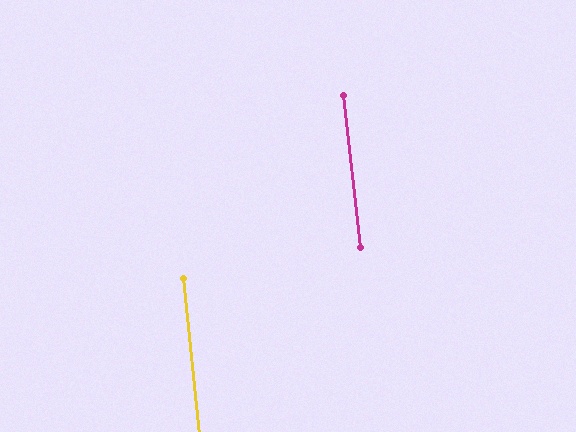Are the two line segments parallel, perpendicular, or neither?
Parallel — their directions differ by only 0.9°.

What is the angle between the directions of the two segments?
Approximately 1 degree.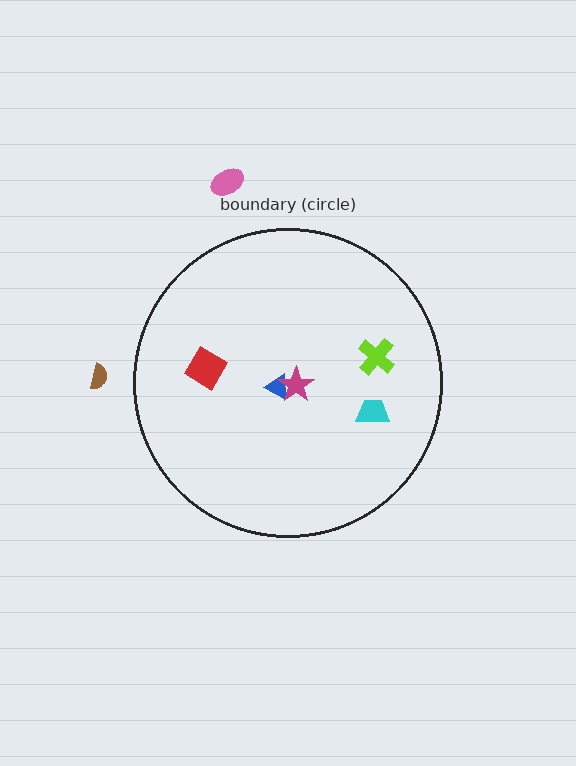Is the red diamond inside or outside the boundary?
Inside.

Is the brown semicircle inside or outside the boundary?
Outside.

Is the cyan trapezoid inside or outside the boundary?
Inside.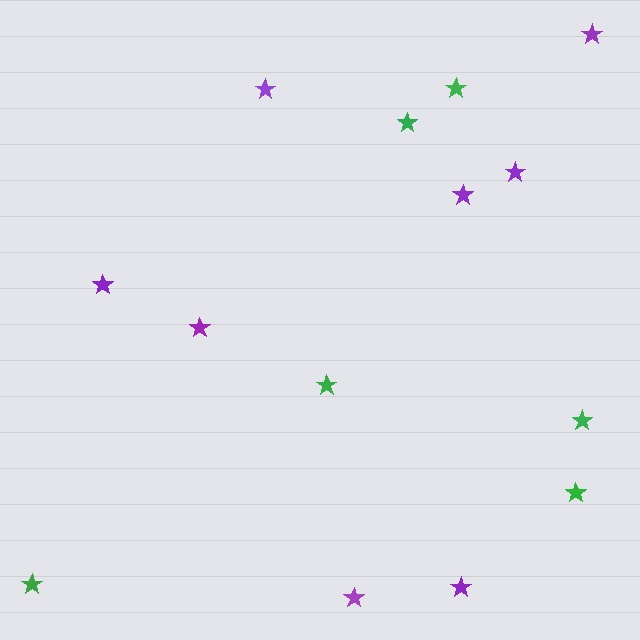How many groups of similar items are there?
There are 2 groups: one group of purple stars (8) and one group of green stars (6).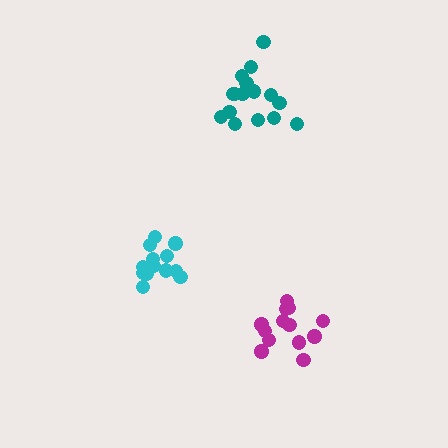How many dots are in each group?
Group 1: 16 dots, Group 2: 13 dots, Group 3: 13 dots (42 total).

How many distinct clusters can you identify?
There are 3 distinct clusters.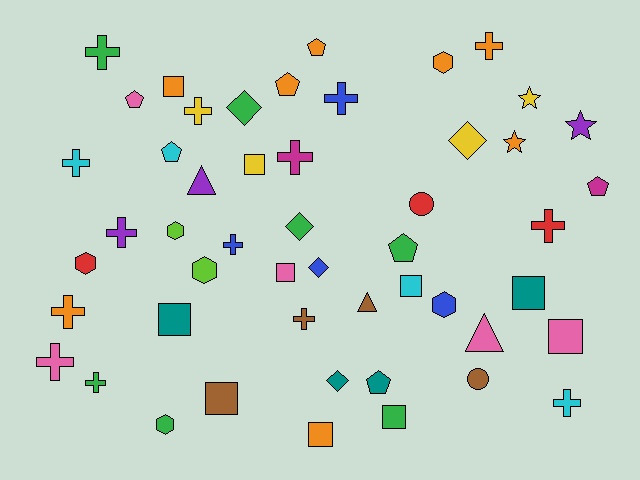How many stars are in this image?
There are 3 stars.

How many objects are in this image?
There are 50 objects.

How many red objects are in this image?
There are 3 red objects.